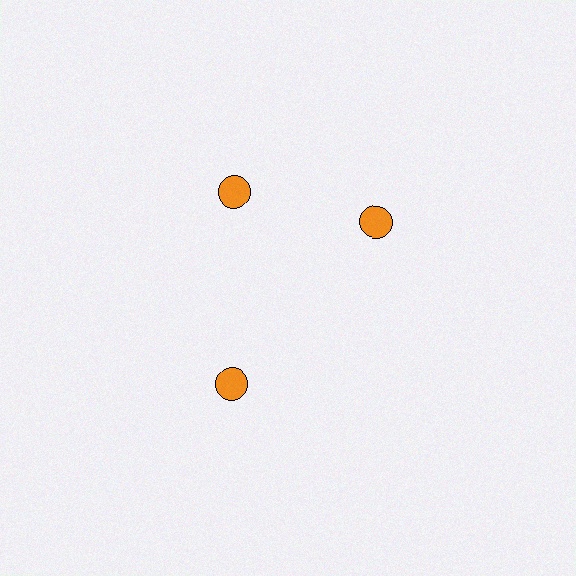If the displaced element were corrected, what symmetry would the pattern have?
It would have 3-fold rotational symmetry — the pattern would map onto itself every 120 degrees.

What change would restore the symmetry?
The symmetry would be restored by rotating it back into even spacing with its neighbors so that all 3 circles sit at equal angles and equal distance from the center.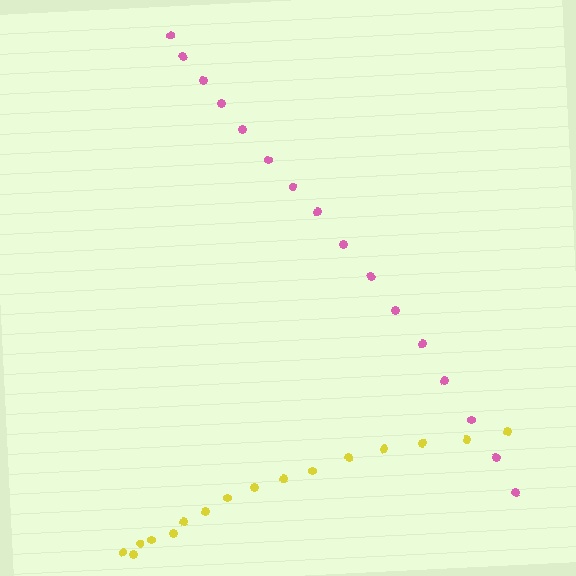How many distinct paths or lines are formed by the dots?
There are 2 distinct paths.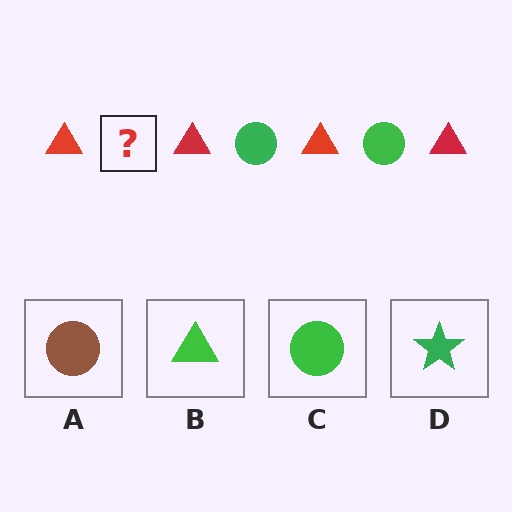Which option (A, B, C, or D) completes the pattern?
C.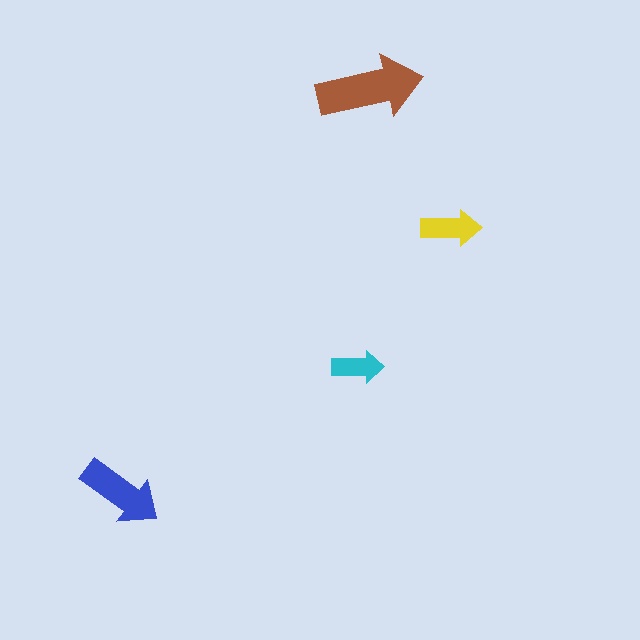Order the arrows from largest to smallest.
the brown one, the blue one, the yellow one, the cyan one.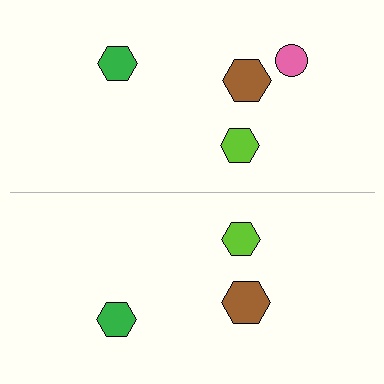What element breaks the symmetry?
A pink circle is missing from the bottom side.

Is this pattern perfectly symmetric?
No, the pattern is not perfectly symmetric. A pink circle is missing from the bottom side.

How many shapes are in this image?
There are 7 shapes in this image.